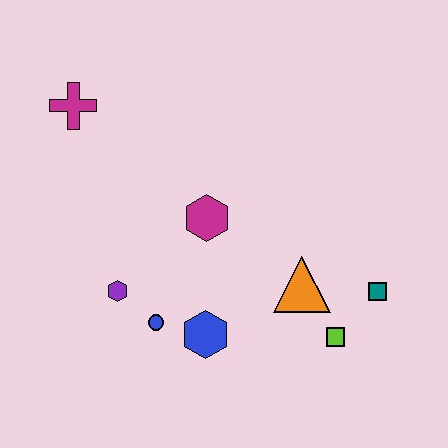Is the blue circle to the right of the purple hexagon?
Yes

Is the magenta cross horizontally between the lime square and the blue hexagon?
No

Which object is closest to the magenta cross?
The magenta hexagon is closest to the magenta cross.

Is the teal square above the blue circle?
Yes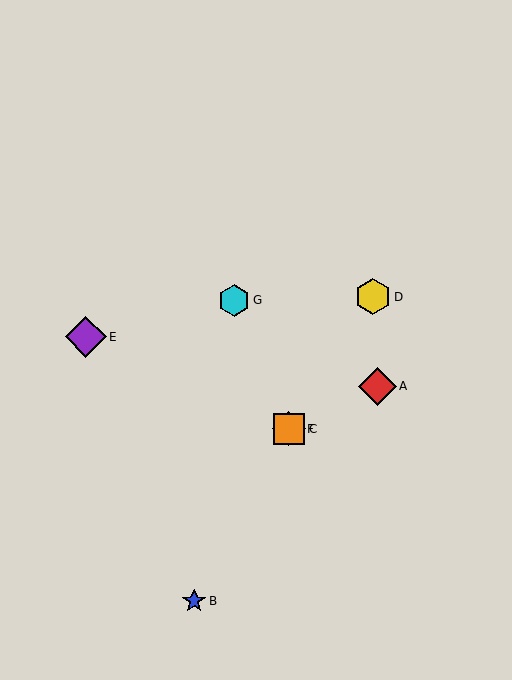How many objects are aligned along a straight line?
3 objects (C, F, G) are aligned along a straight line.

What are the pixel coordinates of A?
Object A is at (377, 386).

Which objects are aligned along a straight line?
Objects C, F, G are aligned along a straight line.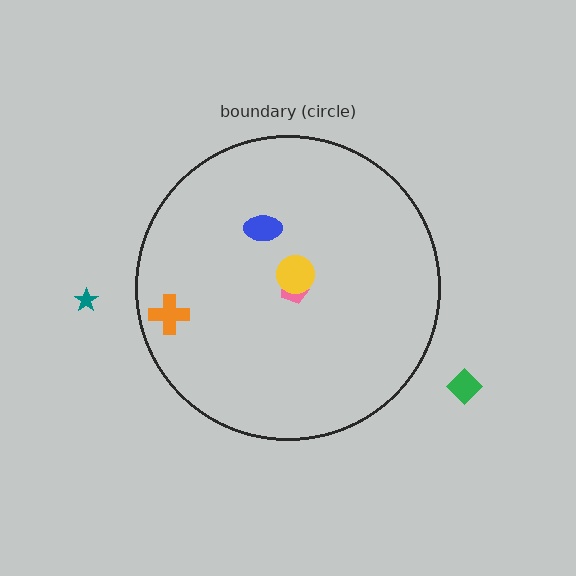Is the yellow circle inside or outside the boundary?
Inside.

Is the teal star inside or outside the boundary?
Outside.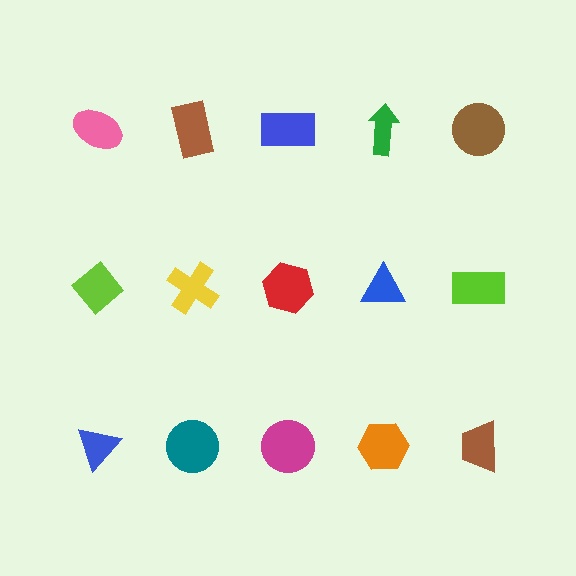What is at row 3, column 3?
A magenta circle.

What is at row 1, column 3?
A blue rectangle.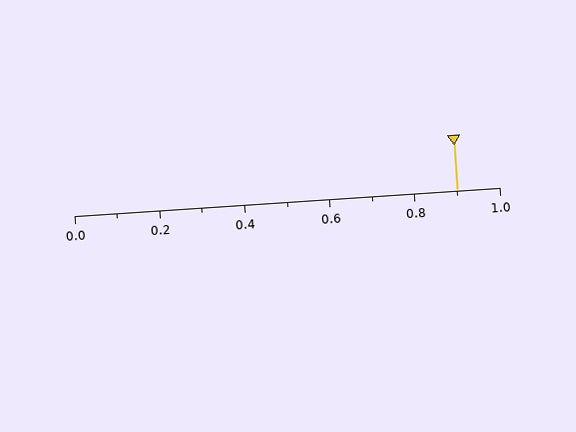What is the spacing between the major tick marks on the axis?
The major ticks are spaced 0.2 apart.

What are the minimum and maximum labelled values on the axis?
The axis runs from 0.0 to 1.0.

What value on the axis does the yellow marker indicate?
The marker indicates approximately 0.9.